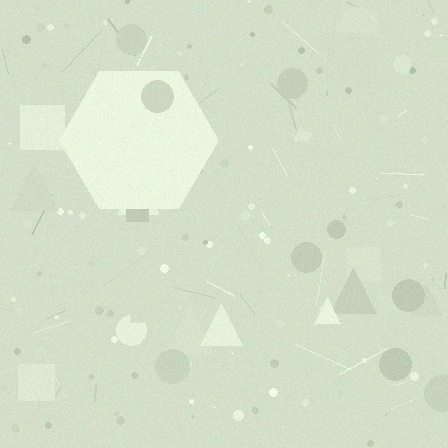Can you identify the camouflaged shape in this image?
The camouflaged shape is a hexagon.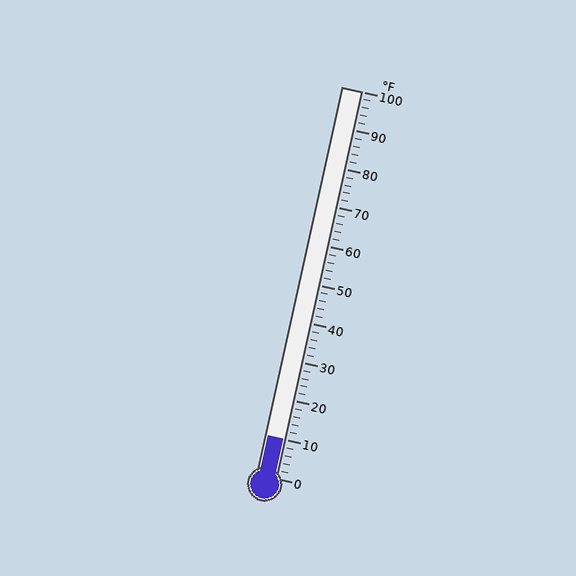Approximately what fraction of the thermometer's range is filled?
The thermometer is filled to approximately 10% of its range.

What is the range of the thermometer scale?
The thermometer scale ranges from 0°F to 100°F.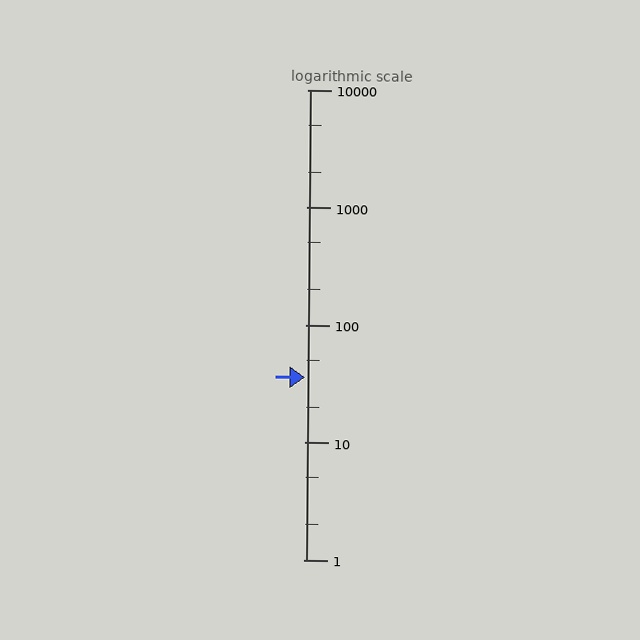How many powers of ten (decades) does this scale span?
The scale spans 4 decades, from 1 to 10000.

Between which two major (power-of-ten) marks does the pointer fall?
The pointer is between 10 and 100.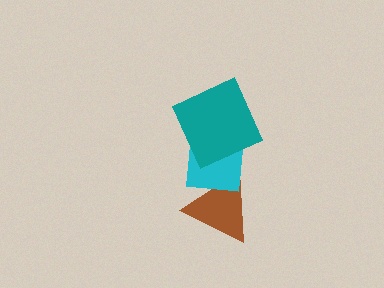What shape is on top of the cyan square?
The teal square is on top of the cyan square.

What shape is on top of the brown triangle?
The cyan square is on top of the brown triangle.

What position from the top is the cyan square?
The cyan square is 2nd from the top.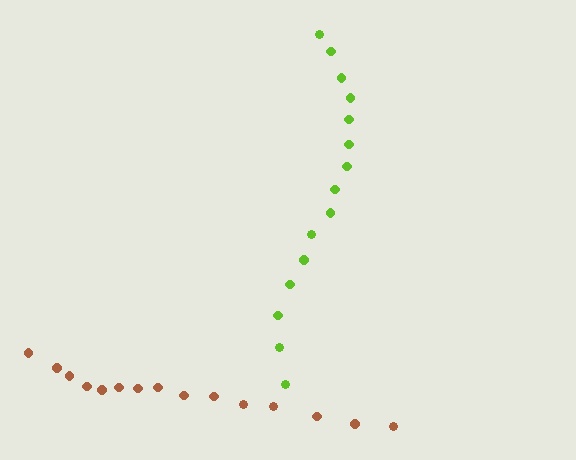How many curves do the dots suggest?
There are 2 distinct paths.